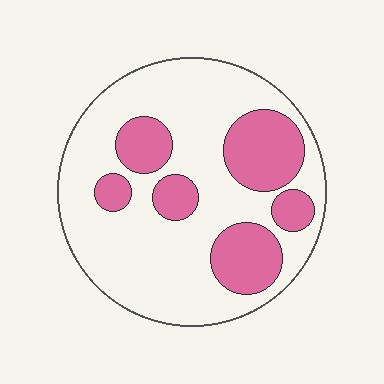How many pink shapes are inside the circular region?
6.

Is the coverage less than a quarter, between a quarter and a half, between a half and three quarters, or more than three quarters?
Between a quarter and a half.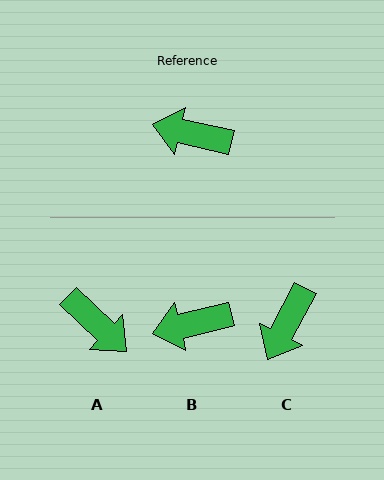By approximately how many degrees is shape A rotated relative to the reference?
Approximately 150 degrees counter-clockwise.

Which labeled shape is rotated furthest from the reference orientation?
A, about 150 degrees away.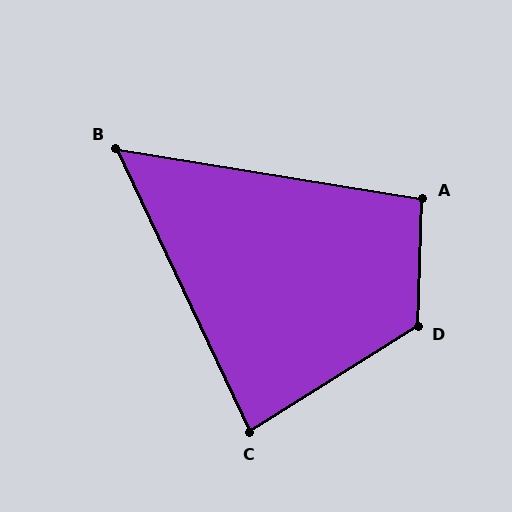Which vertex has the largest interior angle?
D, at approximately 124 degrees.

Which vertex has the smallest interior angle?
B, at approximately 56 degrees.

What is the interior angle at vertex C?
Approximately 83 degrees (acute).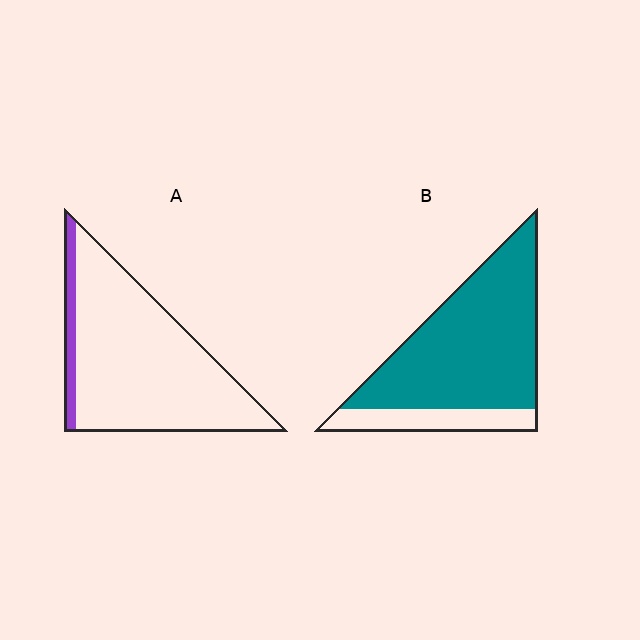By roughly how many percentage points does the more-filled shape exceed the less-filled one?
By roughly 70 percentage points (B over A).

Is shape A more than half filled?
No.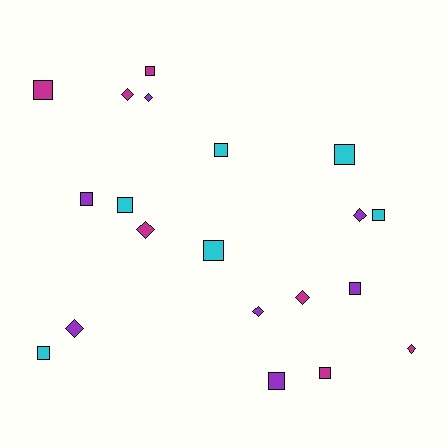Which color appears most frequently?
Purple, with 7 objects.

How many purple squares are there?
There are 3 purple squares.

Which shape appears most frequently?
Square, with 12 objects.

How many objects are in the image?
There are 20 objects.